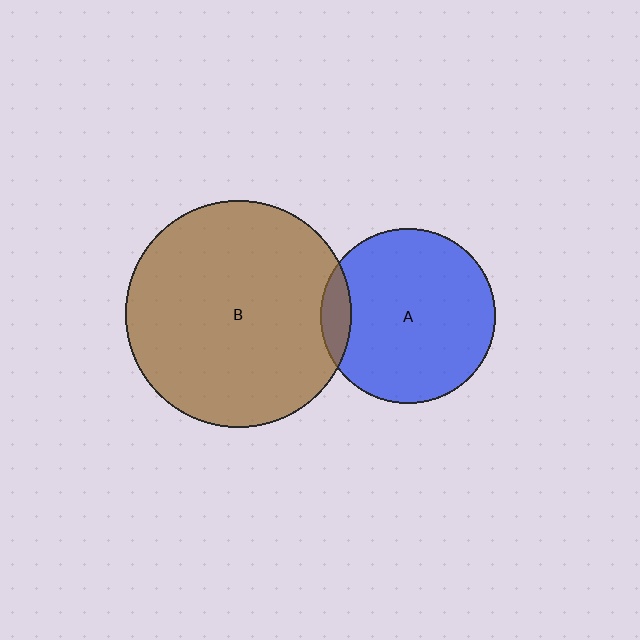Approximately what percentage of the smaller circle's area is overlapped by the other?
Approximately 10%.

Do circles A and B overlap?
Yes.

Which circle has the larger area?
Circle B (brown).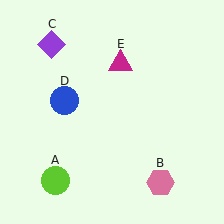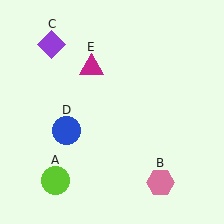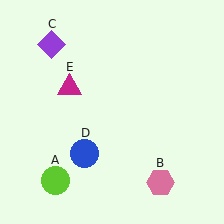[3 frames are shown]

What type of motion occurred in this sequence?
The blue circle (object D), magenta triangle (object E) rotated counterclockwise around the center of the scene.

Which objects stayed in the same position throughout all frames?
Lime circle (object A) and pink hexagon (object B) and purple diamond (object C) remained stationary.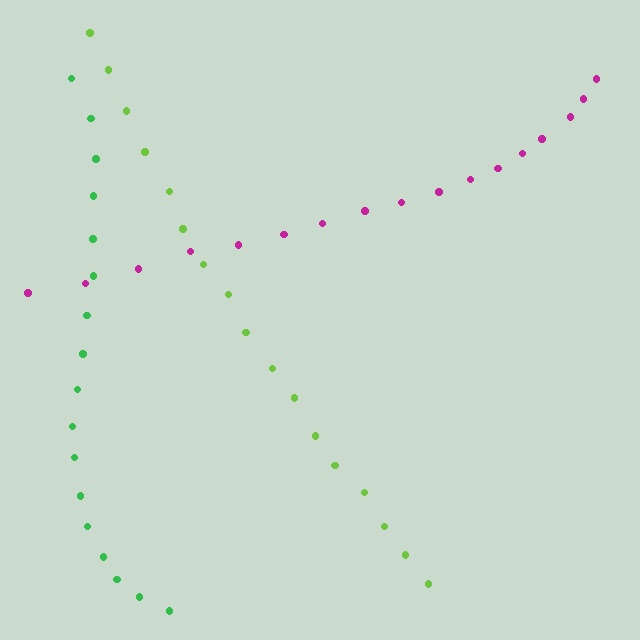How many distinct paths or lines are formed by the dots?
There are 3 distinct paths.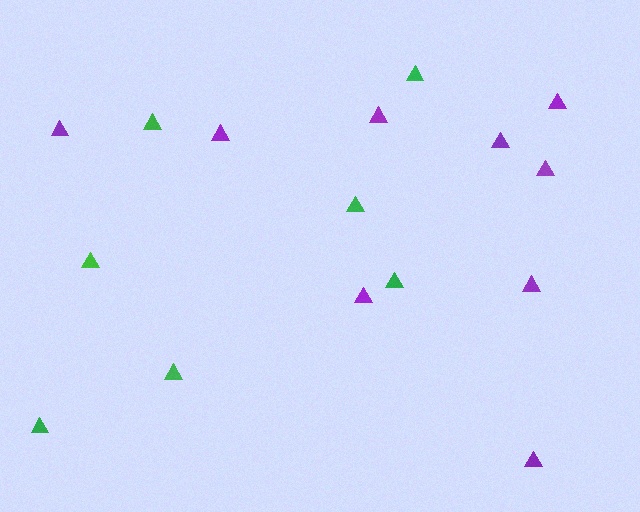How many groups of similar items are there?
There are 2 groups: one group of green triangles (7) and one group of purple triangles (9).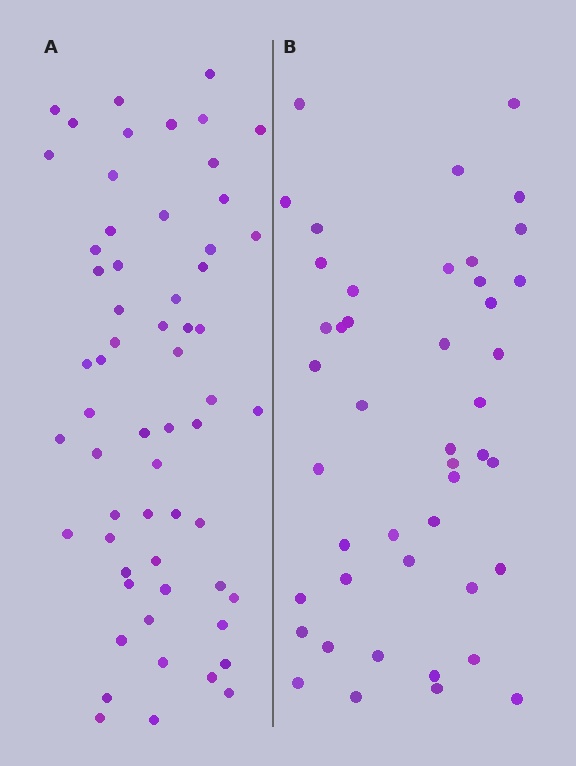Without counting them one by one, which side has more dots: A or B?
Region A (the left region) has more dots.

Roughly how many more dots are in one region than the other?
Region A has approximately 15 more dots than region B.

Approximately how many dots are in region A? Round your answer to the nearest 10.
About 60 dots.